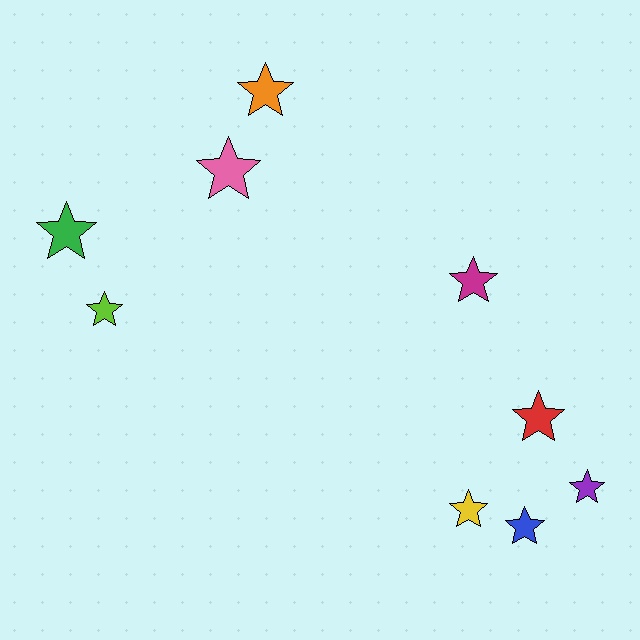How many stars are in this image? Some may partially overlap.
There are 9 stars.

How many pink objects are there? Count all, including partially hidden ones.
There is 1 pink object.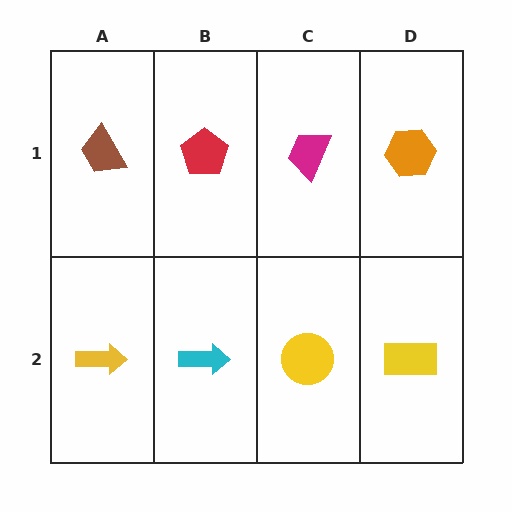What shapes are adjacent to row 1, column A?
A yellow arrow (row 2, column A), a red pentagon (row 1, column B).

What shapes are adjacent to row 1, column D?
A yellow rectangle (row 2, column D), a magenta trapezoid (row 1, column C).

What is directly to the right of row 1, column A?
A red pentagon.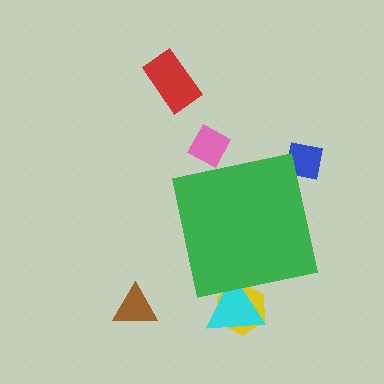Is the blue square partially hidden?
Yes, the blue square is partially hidden behind the green square.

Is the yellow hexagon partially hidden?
Yes, the yellow hexagon is partially hidden behind the green square.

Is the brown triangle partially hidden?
No, the brown triangle is fully visible.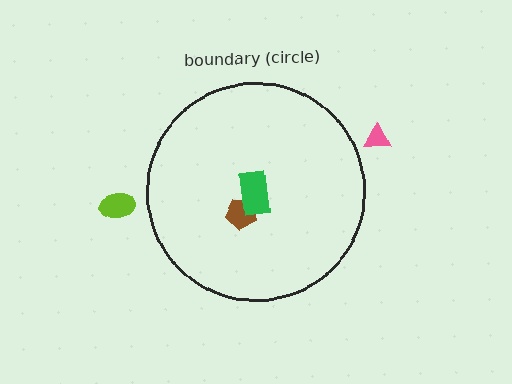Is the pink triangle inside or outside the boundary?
Outside.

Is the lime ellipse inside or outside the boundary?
Outside.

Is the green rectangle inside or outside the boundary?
Inside.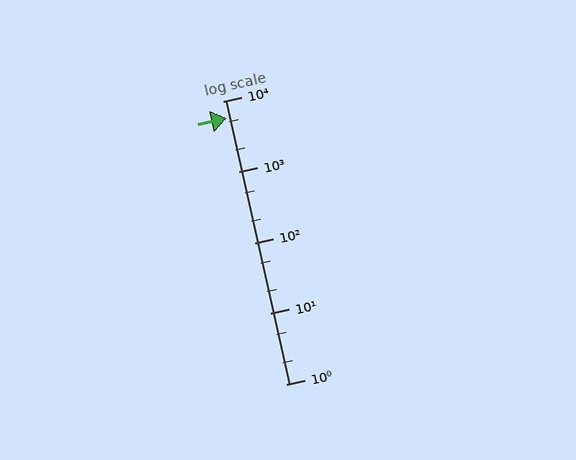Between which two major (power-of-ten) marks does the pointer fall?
The pointer is between 1000 and 10000.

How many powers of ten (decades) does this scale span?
The scale spans 4 decades, from 1 to 10000.